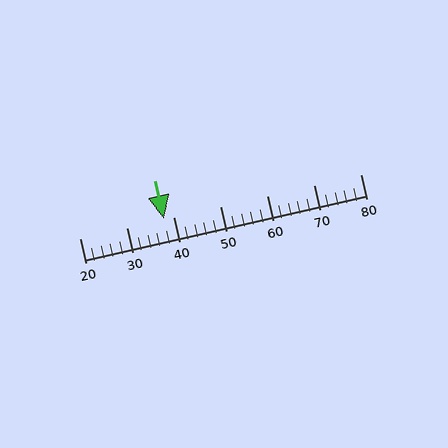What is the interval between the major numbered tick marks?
The major tick marks are spaced 10 units apart.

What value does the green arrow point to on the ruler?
The green arrow points to approximately 38.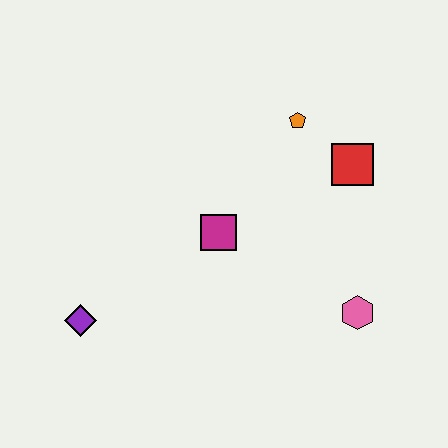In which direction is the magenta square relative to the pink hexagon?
The magenta square is to the left of the pink hexagon.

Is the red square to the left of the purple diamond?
No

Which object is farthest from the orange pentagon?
The purple diamond is farthest from the orange pentagon.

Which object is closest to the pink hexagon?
The red square is closest to the pink hexagon.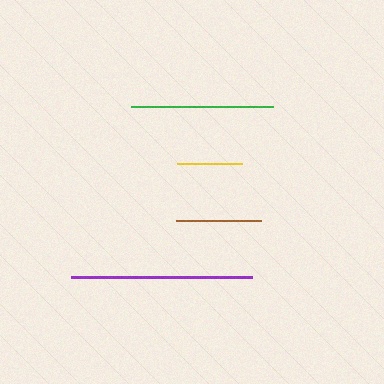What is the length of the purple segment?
The purple segment is approximately 181 pixels long.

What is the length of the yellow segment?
The yellow segment is approximately 65 pixels long.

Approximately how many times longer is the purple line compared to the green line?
The purple line is approximately 1.3 times the length of the green line.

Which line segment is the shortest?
The yellow line is the shortest at approximately 65 pixels.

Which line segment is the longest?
The purple line is the longest at approximately 181 pixels.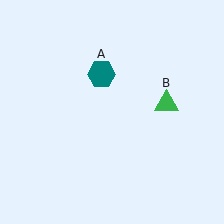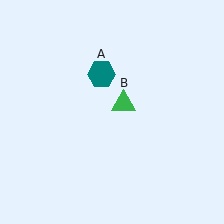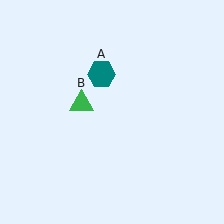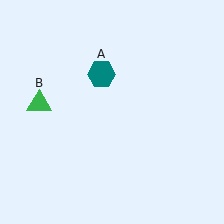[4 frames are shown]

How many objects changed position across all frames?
1 object changed position: green triangle (object B).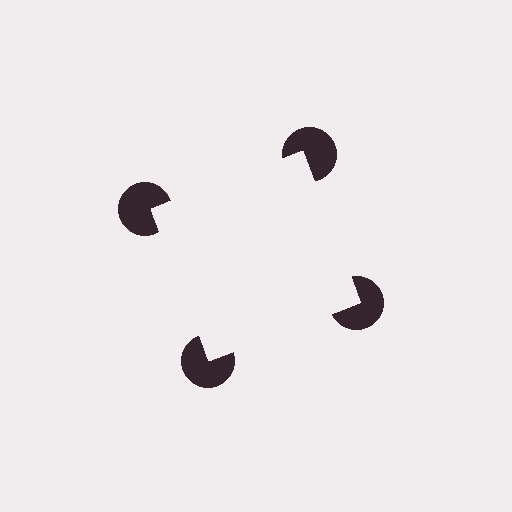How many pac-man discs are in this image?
There are 4 — one at each vertex of the illusory square.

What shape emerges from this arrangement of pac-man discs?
An illusory square — its edges are inferred from the aligned wedge cuts in the pac-man discs, not physically drawn.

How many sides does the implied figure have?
4 sides.